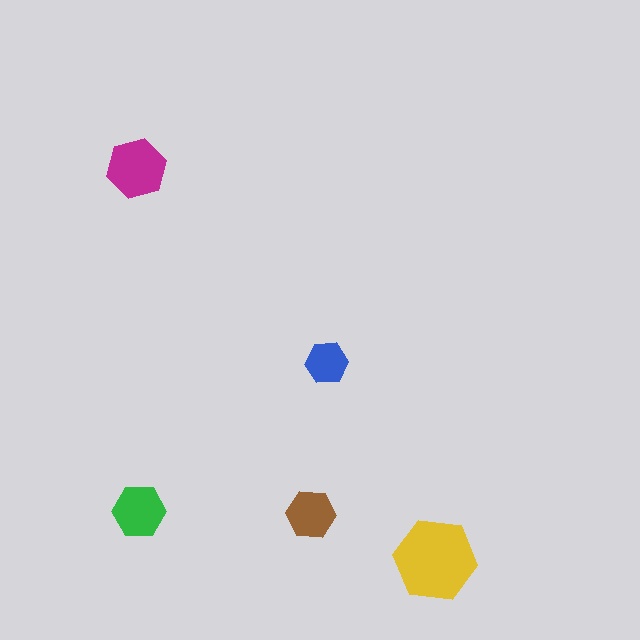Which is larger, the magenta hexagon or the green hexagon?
The magenta one.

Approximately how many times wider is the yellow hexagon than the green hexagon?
About 1.5 times wider.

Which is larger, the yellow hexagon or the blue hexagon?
The yellow one.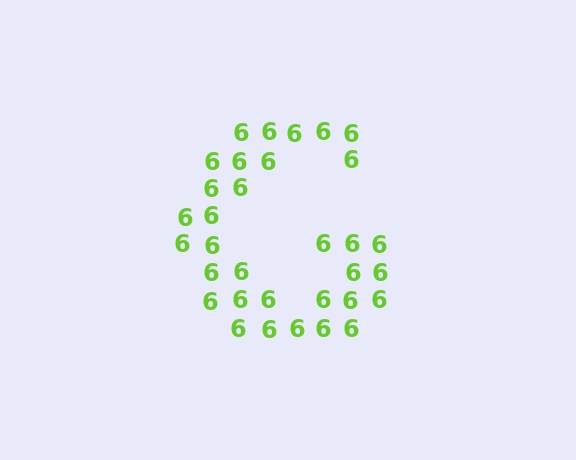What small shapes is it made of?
It is made of small digit 6's.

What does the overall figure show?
The overall figure shows the letter G.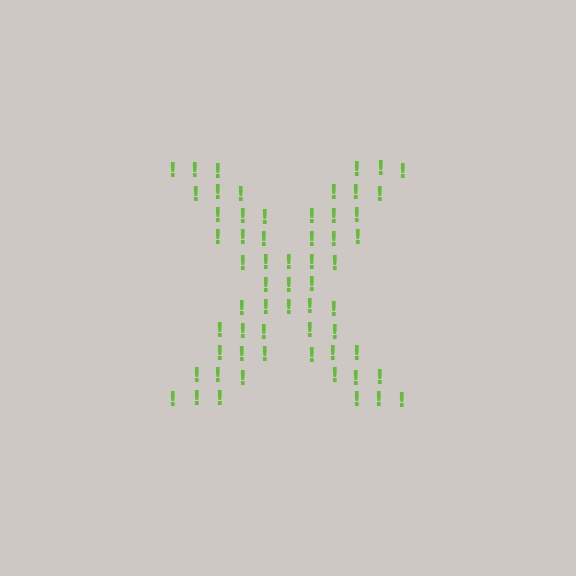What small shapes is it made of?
It is made of small exclamation marks.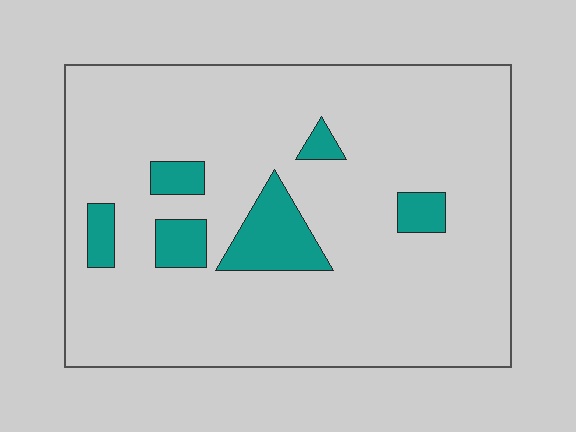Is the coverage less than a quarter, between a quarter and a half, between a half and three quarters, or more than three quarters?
Less than a quarter.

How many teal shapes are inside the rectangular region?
6.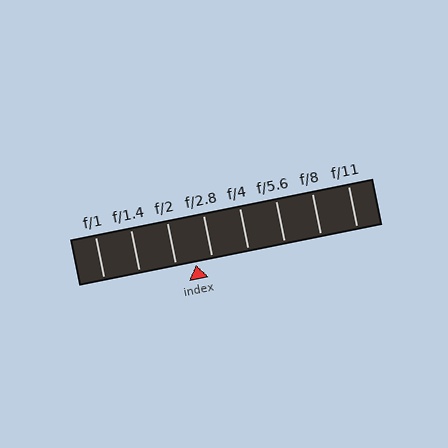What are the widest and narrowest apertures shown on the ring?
The widest aperture shown is f/1 and the narrowest is f/11.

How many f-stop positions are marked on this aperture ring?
There are 8 f-stop positions marked.